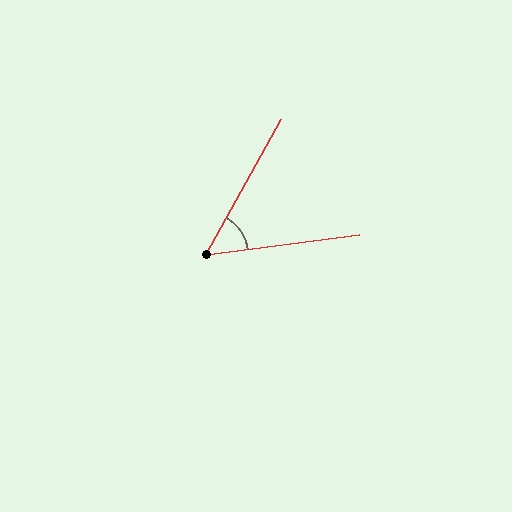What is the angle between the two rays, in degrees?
Approximately 54 degrees.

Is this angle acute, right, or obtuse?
It is acute.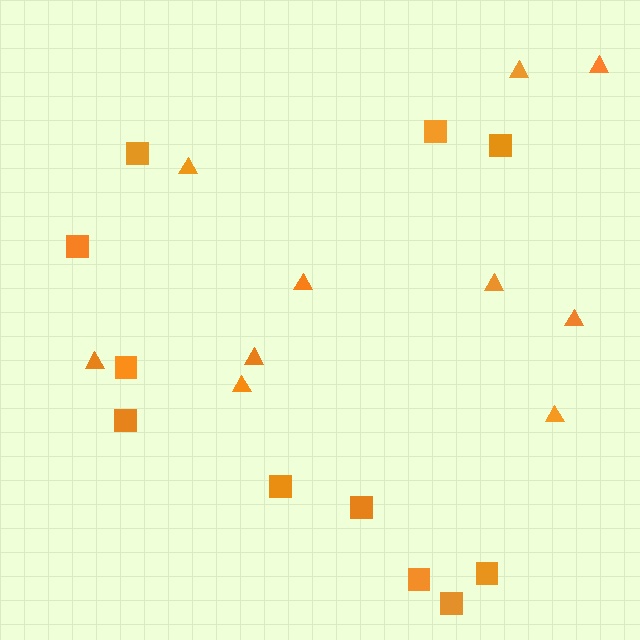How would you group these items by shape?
There are 2 groups: one group of triangles (10) and one group of squares (11).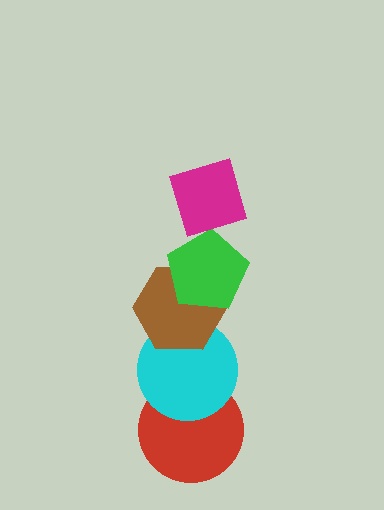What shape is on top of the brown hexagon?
The green pentagon is on top of the brown hexagon.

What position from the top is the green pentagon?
The green pentagon is 2nd from the top.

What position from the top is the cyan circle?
The cyan circle is 4th from the top.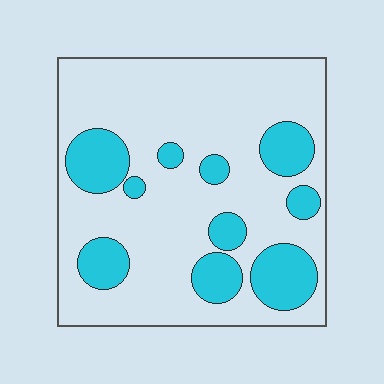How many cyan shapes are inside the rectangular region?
10.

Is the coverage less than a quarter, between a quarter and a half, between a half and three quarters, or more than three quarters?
Less than a quarter.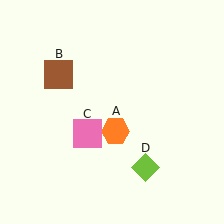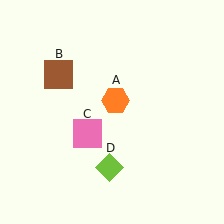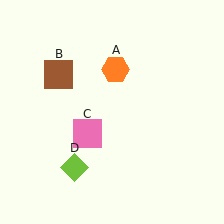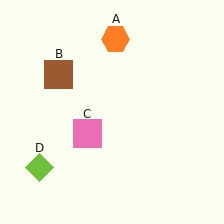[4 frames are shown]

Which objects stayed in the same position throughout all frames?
Brown square (object B) and pink square (object C) remained stationary.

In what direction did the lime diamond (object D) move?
The lime diamond (object D) moved left.